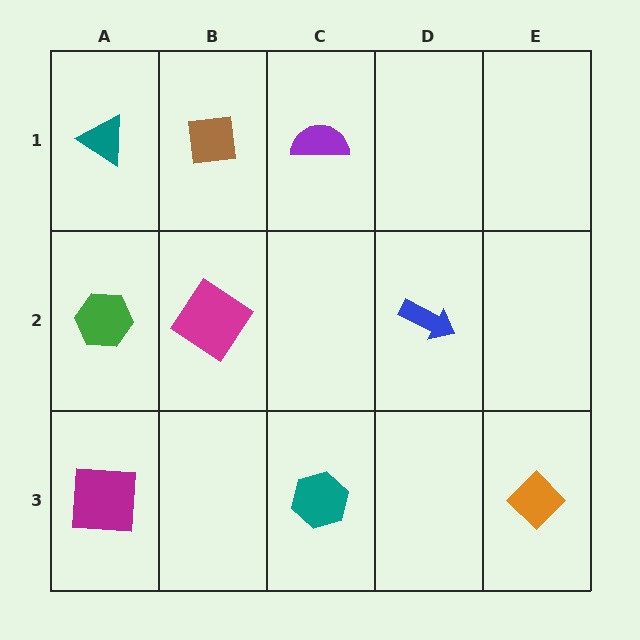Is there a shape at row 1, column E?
No, that cell is empty.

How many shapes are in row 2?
3 shapes.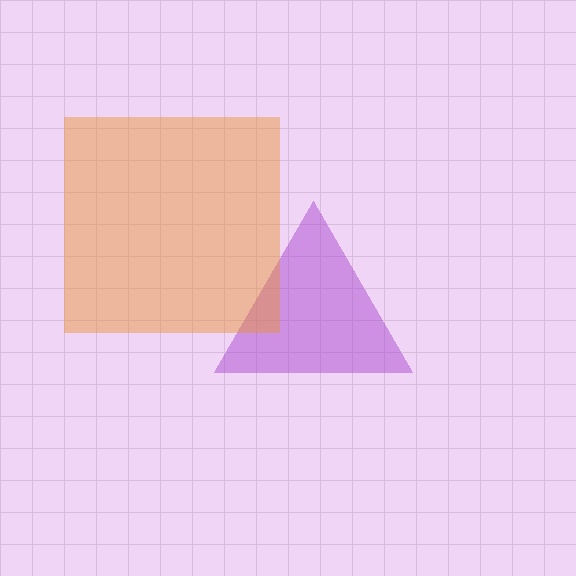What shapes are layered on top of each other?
The layered shapes are: a purple triangle, an orange square.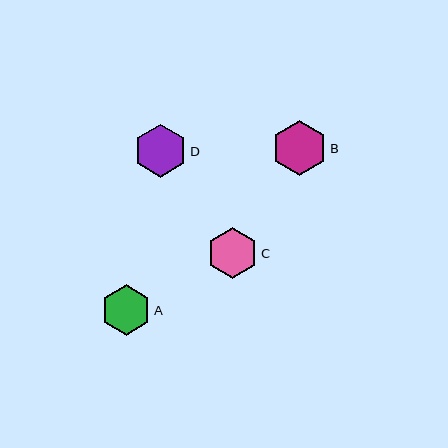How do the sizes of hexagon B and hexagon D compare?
Hexagon B and hexagon D are approximately the same size.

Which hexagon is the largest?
Hexagon B is the largest with a size of approximately 55 pixels.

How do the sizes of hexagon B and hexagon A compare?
Hexagon B and hexagon A are approximately the same size.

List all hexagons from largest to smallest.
From largest to smallest: B, D, C, A.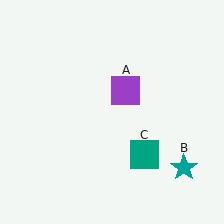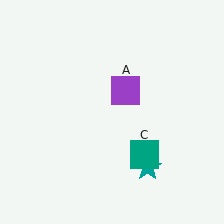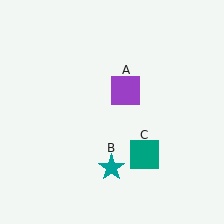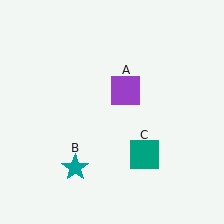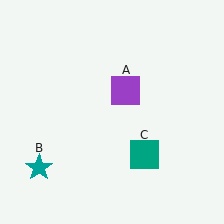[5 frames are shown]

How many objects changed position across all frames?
1 object changed position: teal star (object B).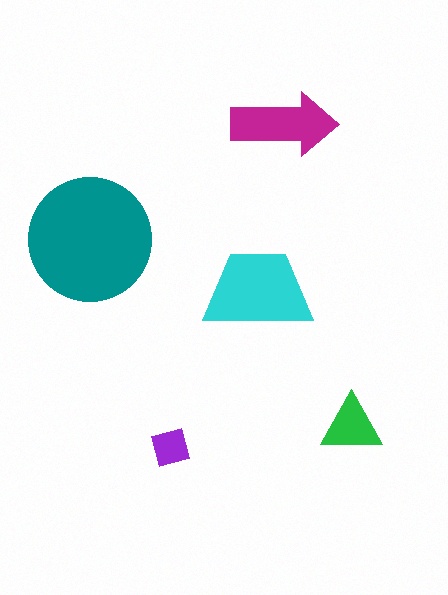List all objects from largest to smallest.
The teal circle, the cyan trapezoid, the magenta arrow, the green triangle, the purple square.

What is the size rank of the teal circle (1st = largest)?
1st.